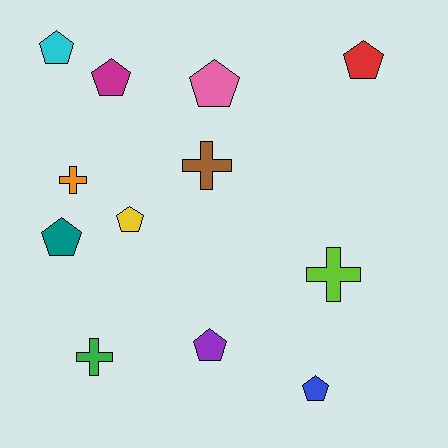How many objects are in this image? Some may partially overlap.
There are 12 objects.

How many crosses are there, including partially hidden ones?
There are 4 crosses.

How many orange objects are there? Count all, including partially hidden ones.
There is 1 orange object.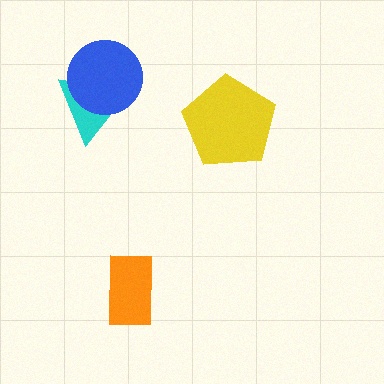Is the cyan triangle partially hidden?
Yes, it is partially covered by another shape.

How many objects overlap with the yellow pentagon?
0 objects overlap with the yellow pentagon.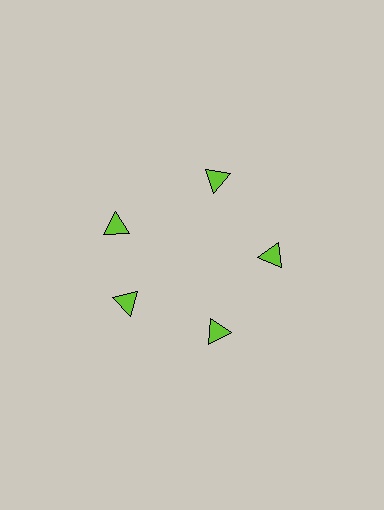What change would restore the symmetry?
The symmetry would be restored by rotating it back into even spacing with its neighbors so that all 5 triangles sit at equal angles and equal distance from the center.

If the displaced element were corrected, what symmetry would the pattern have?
It would have 5-fold rotational symmetry — the pattern would map onto itself every 72 degrees.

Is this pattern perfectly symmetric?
No. The 5 lime triangles are arranged in a ring, but one element near the 10 o'clock position is rotated out of alignment along the ring, breaking the 5-fold rotational symmetry.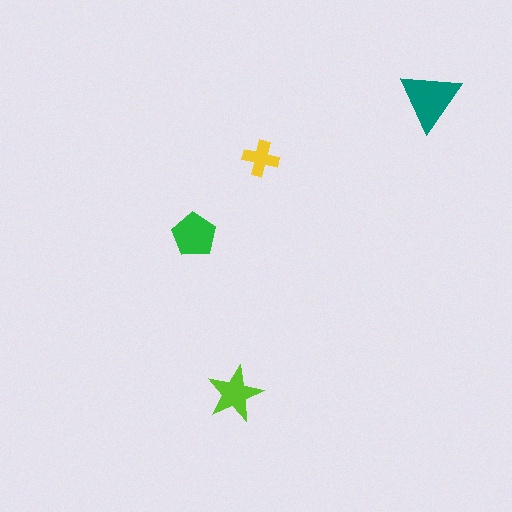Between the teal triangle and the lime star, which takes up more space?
The teal triangle.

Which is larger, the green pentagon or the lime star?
The green pentagon.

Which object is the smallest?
The yellow cross.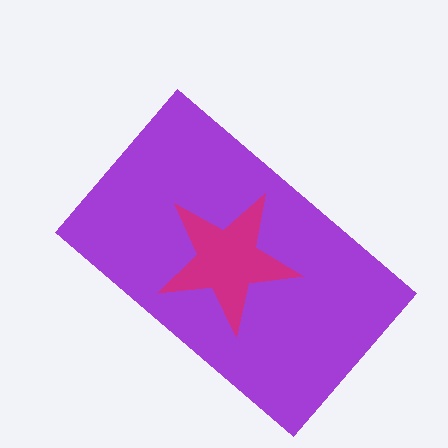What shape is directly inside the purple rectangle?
The magenta star.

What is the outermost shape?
The purple rectangle.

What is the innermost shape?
The magenta star.